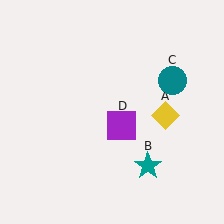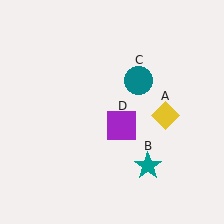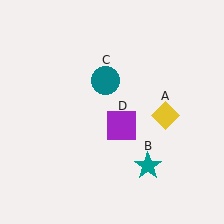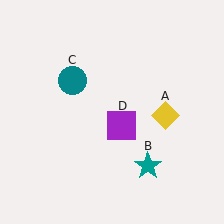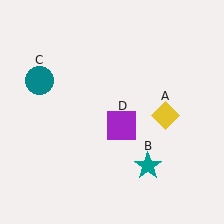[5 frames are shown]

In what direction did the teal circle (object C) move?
The teal circle (object C) moved left.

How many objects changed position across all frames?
1 object changed position: teal circle (object C).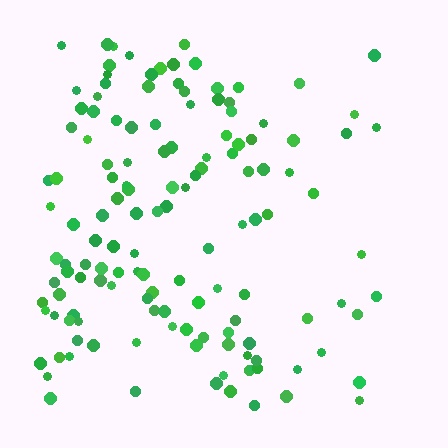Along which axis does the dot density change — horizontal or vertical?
Horizontal.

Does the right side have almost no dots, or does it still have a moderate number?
Still a moderate number, just noticeably fewer than the left.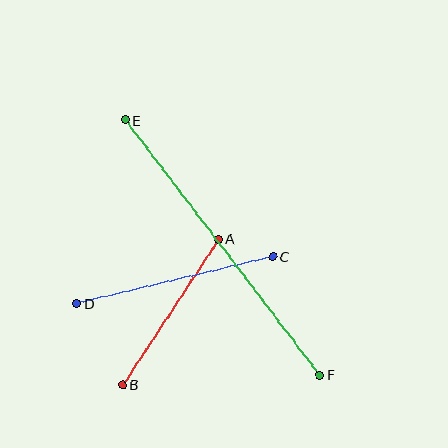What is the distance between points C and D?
The distance is approximately 201 pixels.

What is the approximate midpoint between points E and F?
The midpoint is at approximately (222, 248) pixels.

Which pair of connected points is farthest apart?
Points E and F are farthest apart.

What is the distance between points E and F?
The distance is approximately 321 pixels.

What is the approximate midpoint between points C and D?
The midpoint is at approximately (175, 280) pixels.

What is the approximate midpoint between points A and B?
The midpoint is at approximately (171, 312) pixels.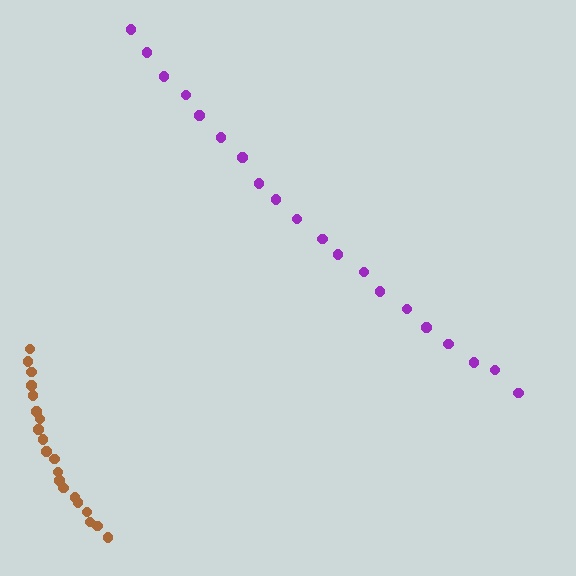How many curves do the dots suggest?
There are 2 distinct paths.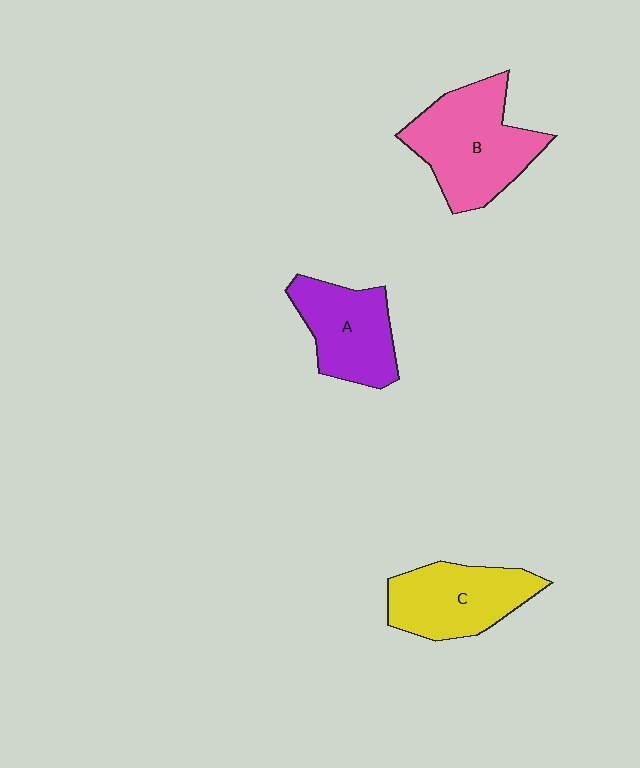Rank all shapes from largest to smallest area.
From largest to smallest: B (pink), C (yellow), A (purple).